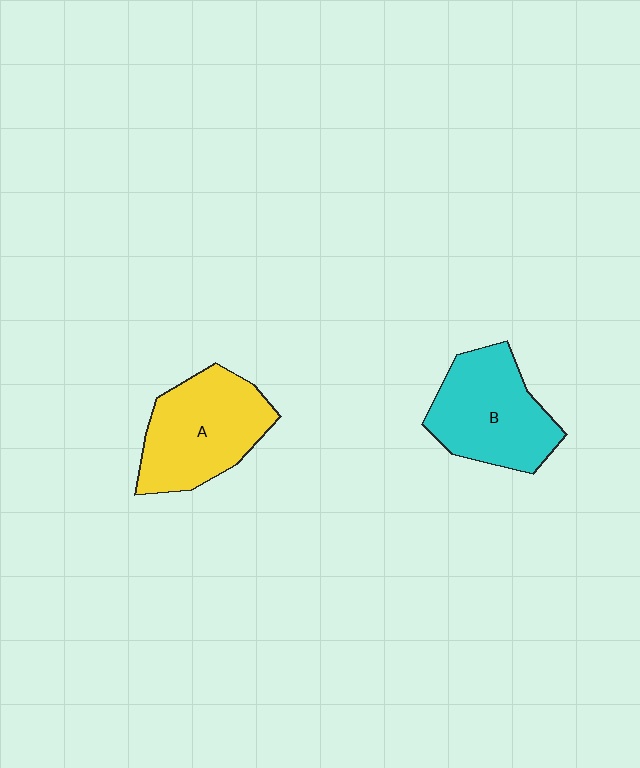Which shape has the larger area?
Shape A (yellow).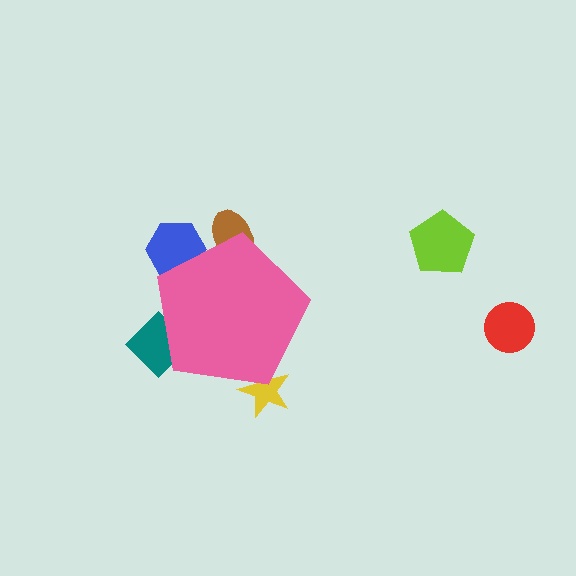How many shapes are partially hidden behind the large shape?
4 shapes are partially hidden.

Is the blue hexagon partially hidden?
Yes, the blue hexagon is partially hidden behind the pink pentagon.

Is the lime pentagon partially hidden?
No, the lime pentagon is fully visible.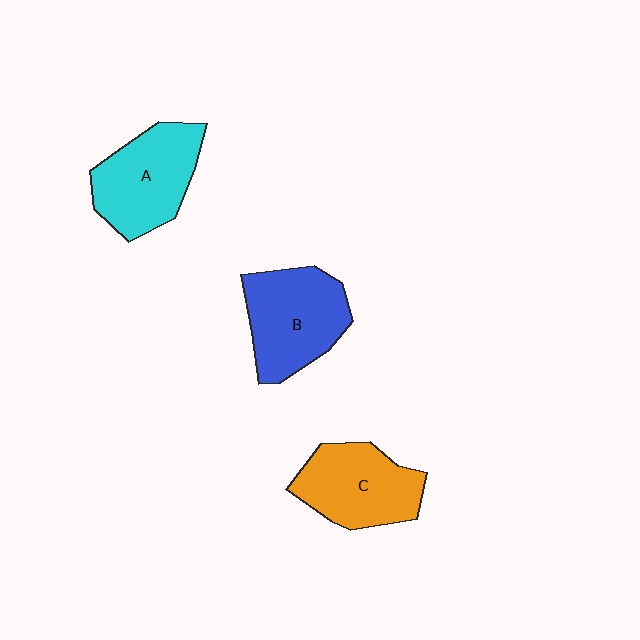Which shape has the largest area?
Shape B (blue).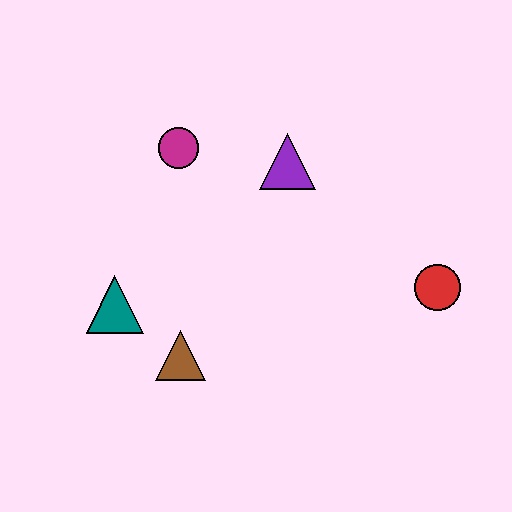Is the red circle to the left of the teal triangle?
No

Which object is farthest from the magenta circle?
The red circle is farthest from the magenta circle.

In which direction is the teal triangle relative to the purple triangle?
The teal triangle is to the left of the purple triangle.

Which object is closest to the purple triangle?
The magenta circle is closest to the purple triangle.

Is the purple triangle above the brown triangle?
Yes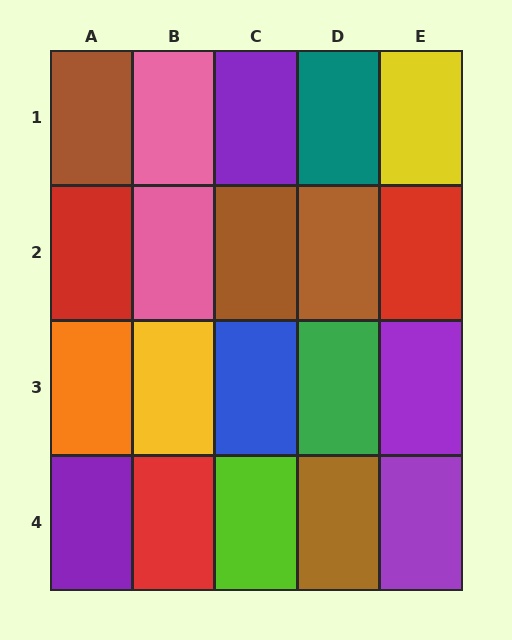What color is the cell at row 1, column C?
Purple.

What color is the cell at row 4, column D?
Brown.